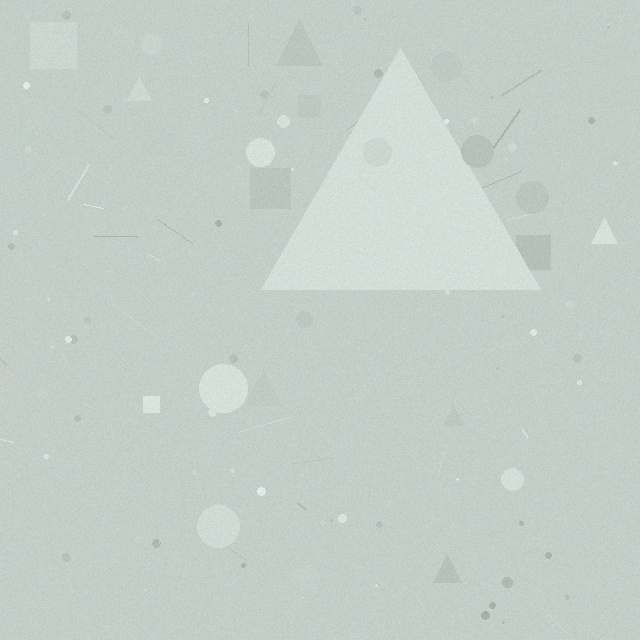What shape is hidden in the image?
A triangle is hidden in the image.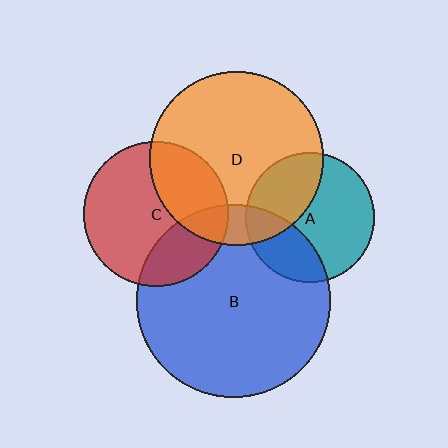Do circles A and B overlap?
Yes.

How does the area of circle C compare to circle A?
Approximately 1.3 times.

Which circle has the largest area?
Circle B (blue).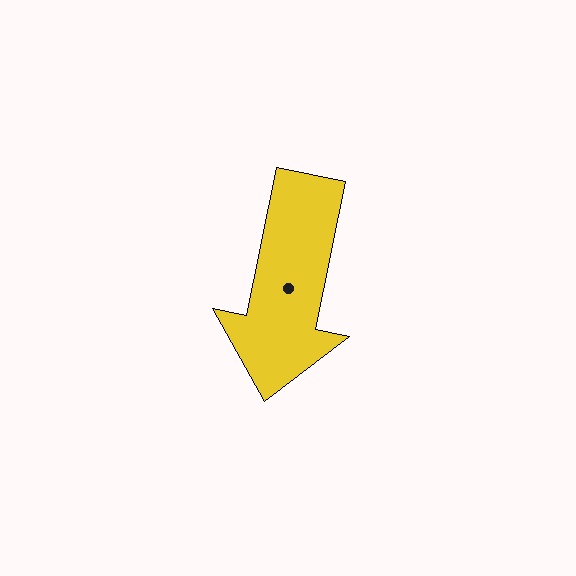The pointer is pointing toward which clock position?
Roughly 6 o'clock.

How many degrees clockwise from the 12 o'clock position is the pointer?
Approximately 191 degrees.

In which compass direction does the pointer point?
South.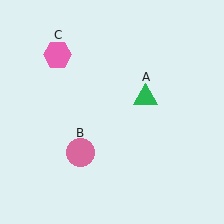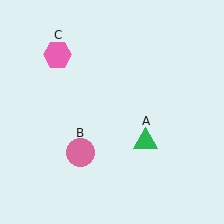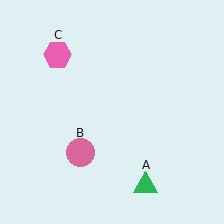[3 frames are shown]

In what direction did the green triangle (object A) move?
The green triangle (object A) moved down.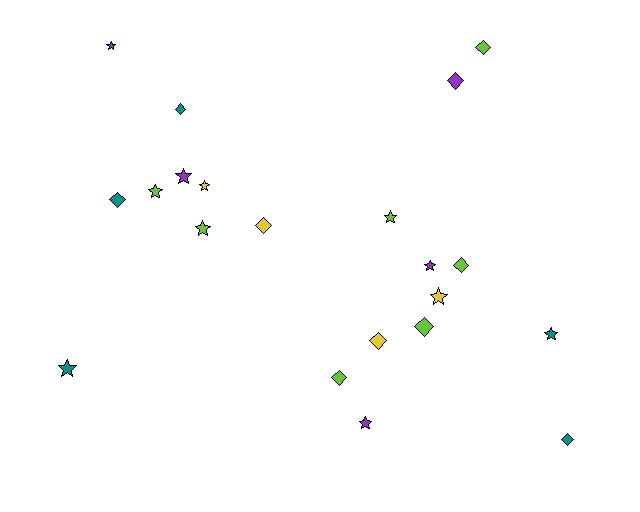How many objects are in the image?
There are 21 objects.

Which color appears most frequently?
Lime, with 7 objects.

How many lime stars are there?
There are 3 lime stars.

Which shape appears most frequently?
Star, with 11 objects.